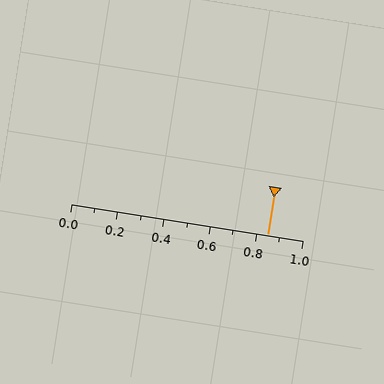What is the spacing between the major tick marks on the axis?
The major ticks are spaced 0.2 apart.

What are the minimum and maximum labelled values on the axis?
The axis runs from 0.0 to 1.0.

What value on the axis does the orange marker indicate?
The marker indicates approximately 0.85.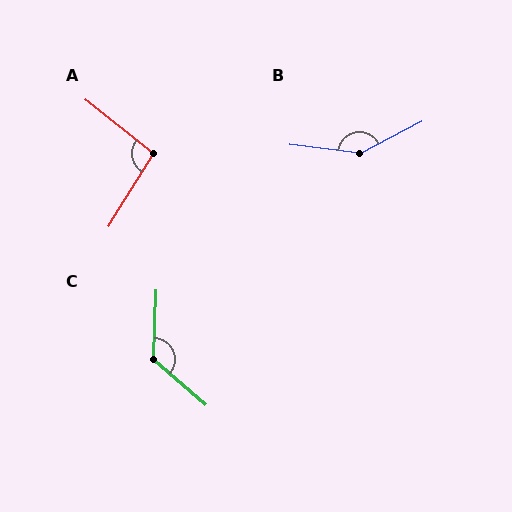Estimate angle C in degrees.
Approximately 129 degrees.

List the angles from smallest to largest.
A (97°), C (129°), B (146°).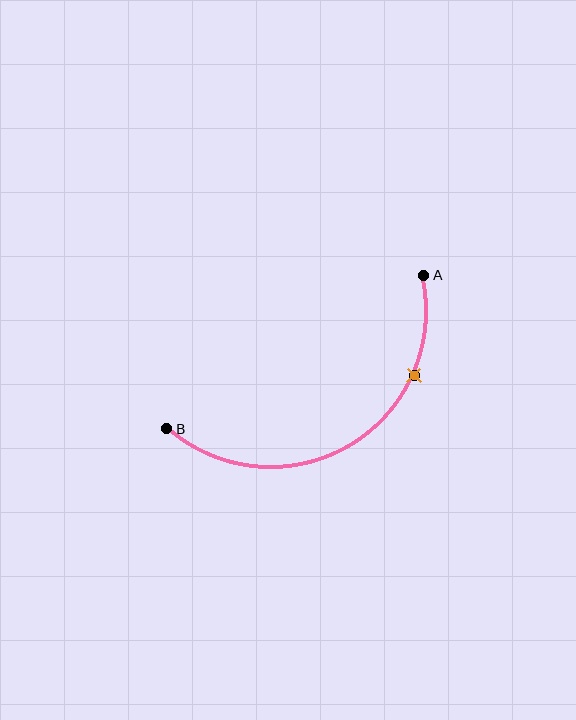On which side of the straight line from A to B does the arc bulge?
The arc bulges below the straight line connecting A and B.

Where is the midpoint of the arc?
The arc midpoint is the point on the curve farthest from the straight line joining A and B. It sits below that line.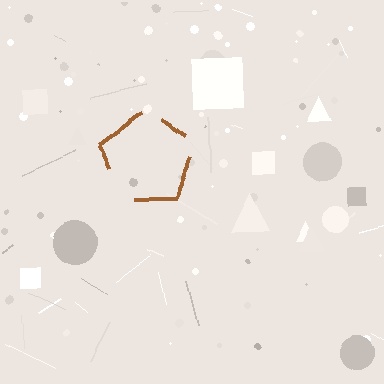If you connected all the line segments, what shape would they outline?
They would outline a pentagon.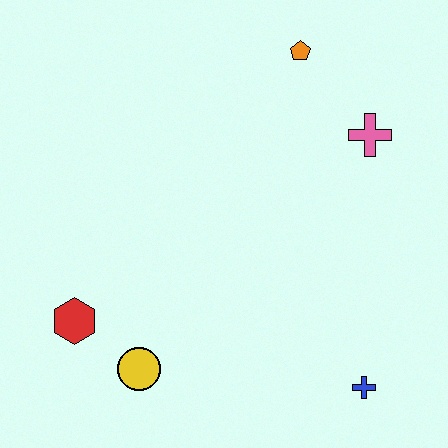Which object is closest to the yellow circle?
The red hexagon is closest to the yellow circle.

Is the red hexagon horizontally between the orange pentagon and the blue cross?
No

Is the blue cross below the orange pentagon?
Yes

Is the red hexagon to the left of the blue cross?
Yes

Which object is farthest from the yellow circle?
The orange pentagon is farthest from the yellow circle.